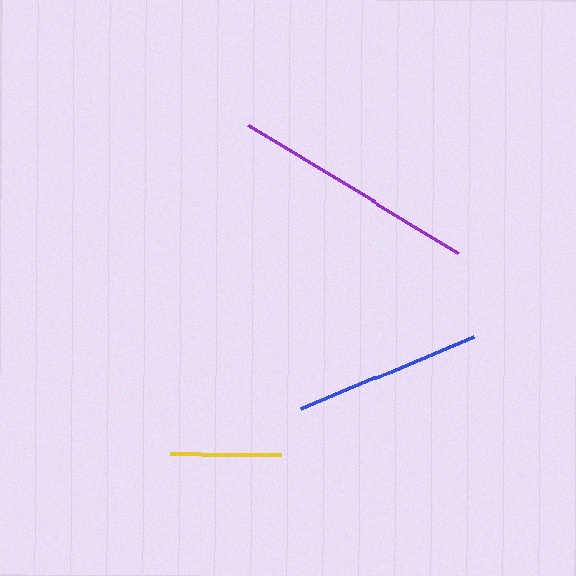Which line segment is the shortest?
The yellow line is the shortest at approximately 111 pixels.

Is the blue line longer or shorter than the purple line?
The purple line is longer than the blue line.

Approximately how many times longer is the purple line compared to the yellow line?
The purple line is approximately 2.2 times the length of the yellow line.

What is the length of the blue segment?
The blue segment is approximately 187 pixels long.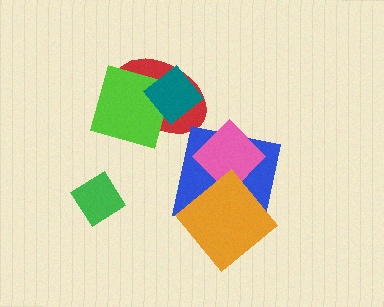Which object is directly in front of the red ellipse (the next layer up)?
The lime square is directly in front of the red ellipse.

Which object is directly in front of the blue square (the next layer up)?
The pink diamond is directly in front of the blue square.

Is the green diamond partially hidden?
No, no other shape covers it.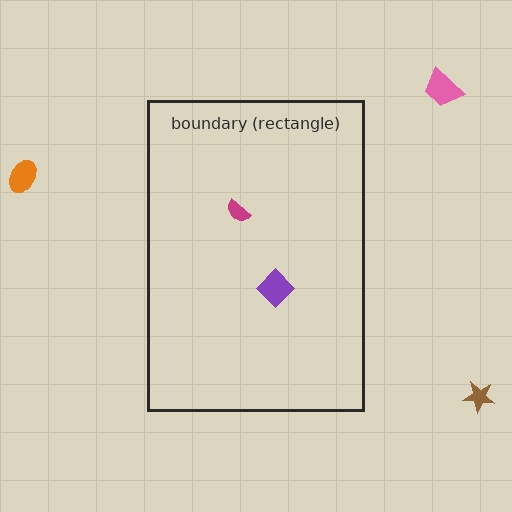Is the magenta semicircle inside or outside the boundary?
Inside.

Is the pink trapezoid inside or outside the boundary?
Outside.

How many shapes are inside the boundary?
2 inside, 3 outside.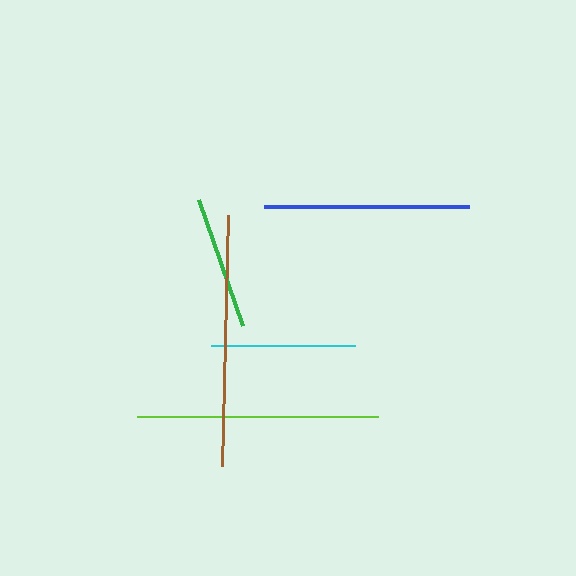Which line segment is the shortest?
The green line is the shortest at approximately 133 pixels.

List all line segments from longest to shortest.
From longest to shortest: brown, lime, blue, cyan, green.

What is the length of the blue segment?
The blue segment is approximately 205 pixels long.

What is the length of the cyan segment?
The cyan segment is approximately 144 pixels long.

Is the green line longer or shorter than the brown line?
The brown line is longer than the green line.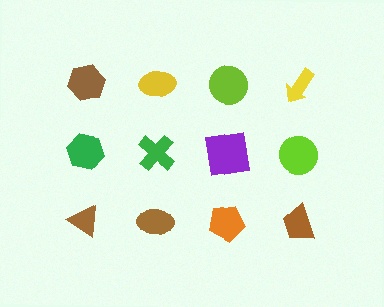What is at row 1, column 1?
A brown hexagon.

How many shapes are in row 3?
4 shapes.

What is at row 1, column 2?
A yellow ellipse.